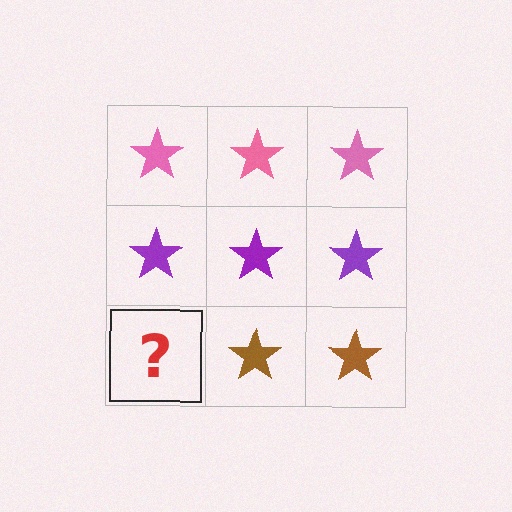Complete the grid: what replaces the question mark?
The question mark should be replaced with a brown star.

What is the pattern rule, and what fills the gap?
The rule is that each row has a consistent color. The gap should be filled with a brown star.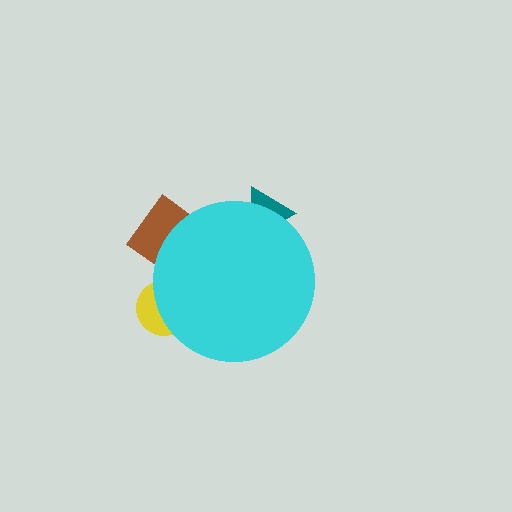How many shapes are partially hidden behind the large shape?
3 shapes are partially hidden.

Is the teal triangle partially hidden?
Yes, the teal triangle is partially hidden behind the cyan circle.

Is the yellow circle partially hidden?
Yes, the yellow circle is partially hidden behind the cyan circle.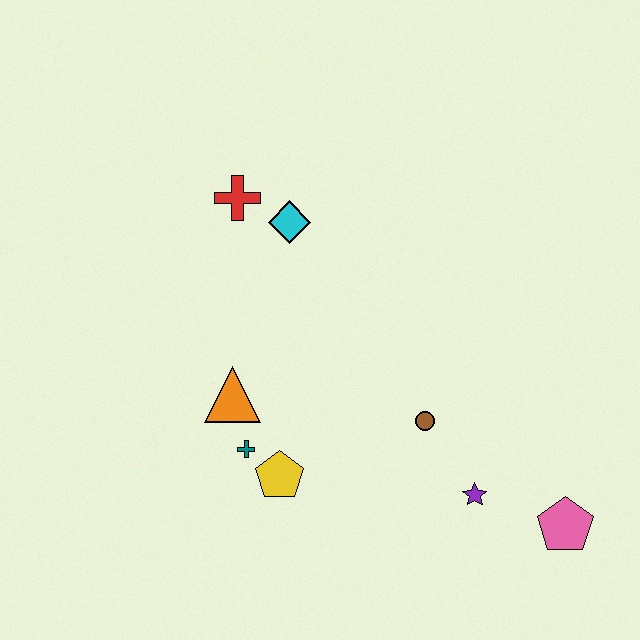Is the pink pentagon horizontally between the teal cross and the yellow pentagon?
No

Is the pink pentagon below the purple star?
Yes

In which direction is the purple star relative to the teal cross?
The purple star is to the right of the teal cross.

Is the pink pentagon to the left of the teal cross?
No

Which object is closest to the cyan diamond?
The red cross is closest to the cyan diamond.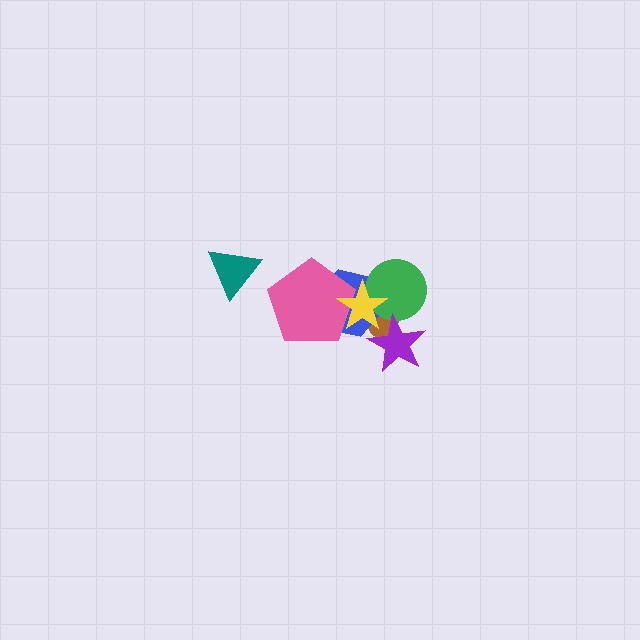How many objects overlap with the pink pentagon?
2 objects overlap with the pink pentagon.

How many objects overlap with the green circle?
4 objects overlap with the green circle.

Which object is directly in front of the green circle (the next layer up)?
The purple star is directly in front of the green circle.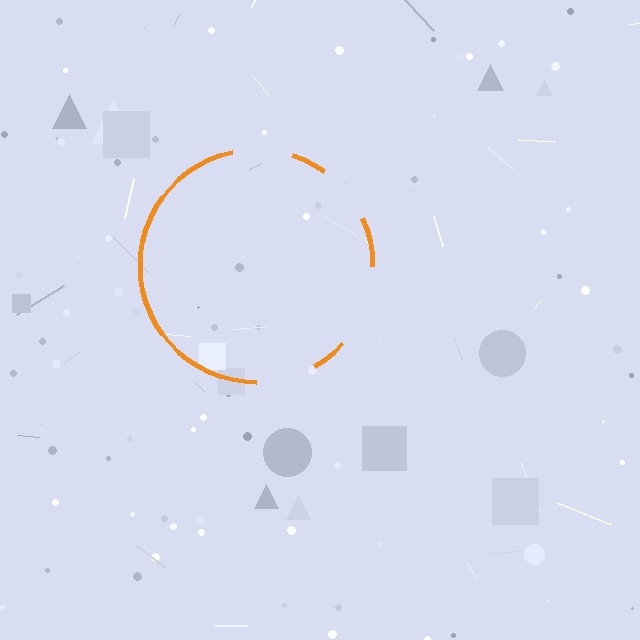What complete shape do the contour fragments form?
The contour fragments form a circle.